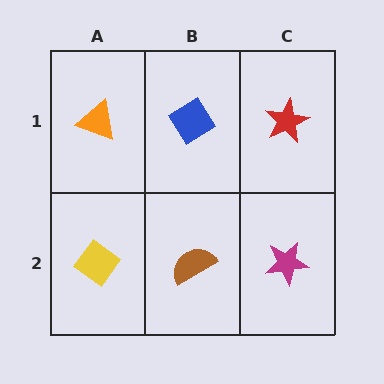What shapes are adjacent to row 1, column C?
A magenta star (row 2, column C), a blue diamond (row 1, column B).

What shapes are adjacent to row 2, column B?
A blue diamond (row 1, column B), a yellow diamond (row 2, column A), a magenta star (row 2, column C).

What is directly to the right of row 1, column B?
A red star.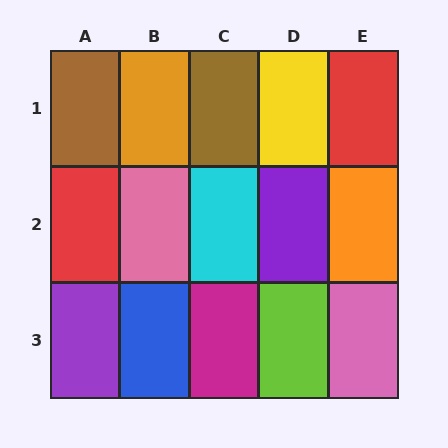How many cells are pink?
2 cells are pink.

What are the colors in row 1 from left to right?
Brown, orange, brown, yellow, red.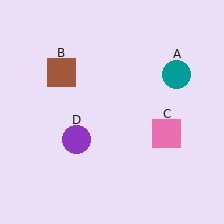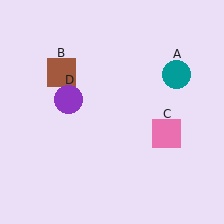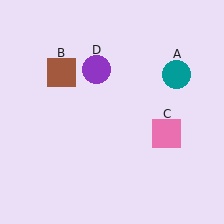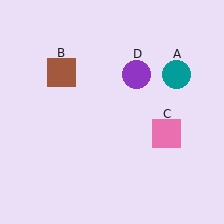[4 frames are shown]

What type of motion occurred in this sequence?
The purple circle (object D) rotated clockwise around the center of the scene.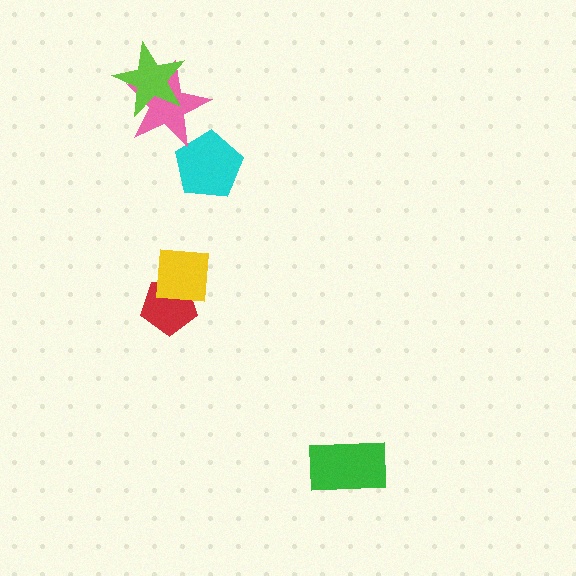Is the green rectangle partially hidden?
No, no other shape covers it.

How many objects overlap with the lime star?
1 object overlaps with the lime star.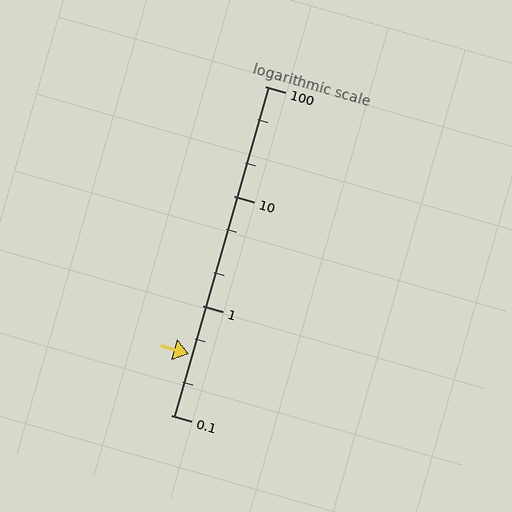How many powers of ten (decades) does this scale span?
The scale spans 3 decades, from 0.1 to 100.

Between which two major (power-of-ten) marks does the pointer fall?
The pointer is between 0.1 and 1.